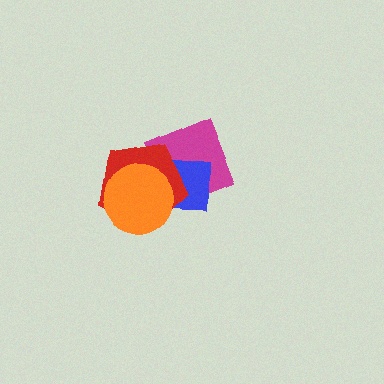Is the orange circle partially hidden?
No, no other shape covers it.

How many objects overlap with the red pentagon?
3 objects overlap with the red pentagon.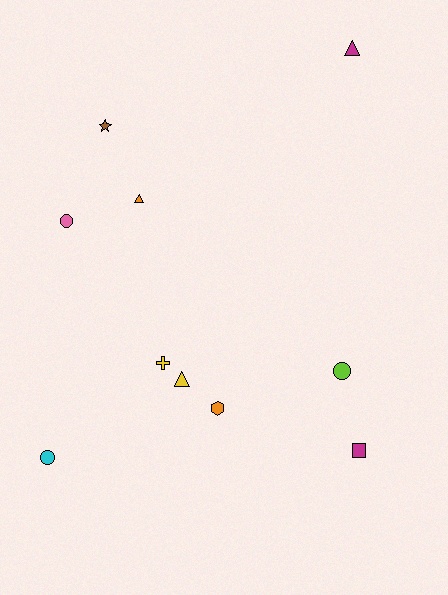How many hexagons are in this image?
There is 1 hexagon.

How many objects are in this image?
There are 10 objects.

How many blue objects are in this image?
There are no blue objects.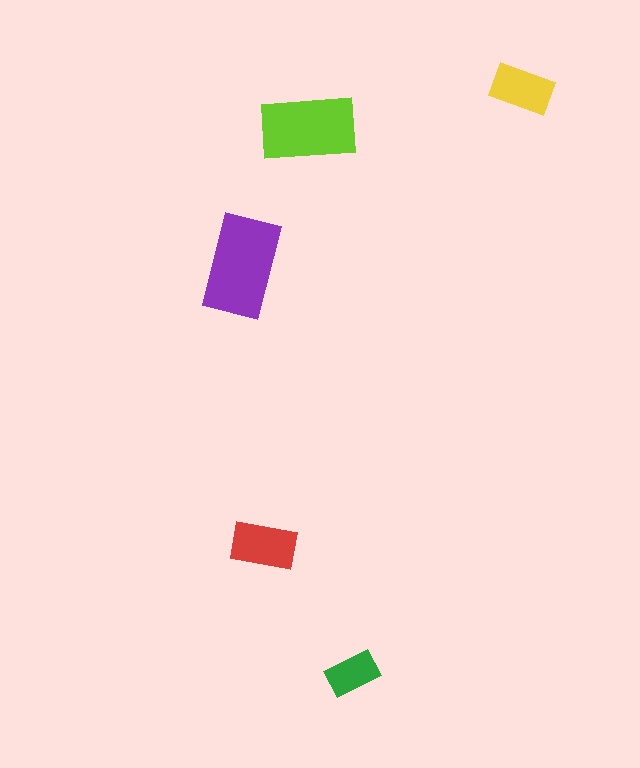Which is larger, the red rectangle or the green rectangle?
The red one.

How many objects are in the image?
There are 5 objects in the image.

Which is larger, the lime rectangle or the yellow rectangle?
The lime one.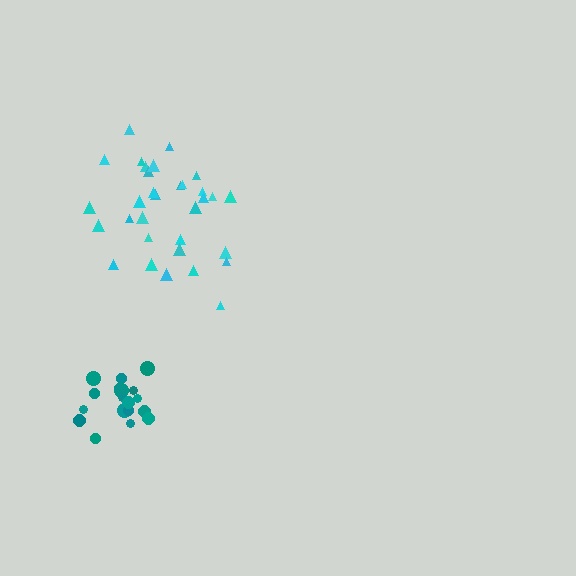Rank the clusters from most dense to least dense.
teal, cyan.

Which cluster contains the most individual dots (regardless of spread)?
Cyan (32).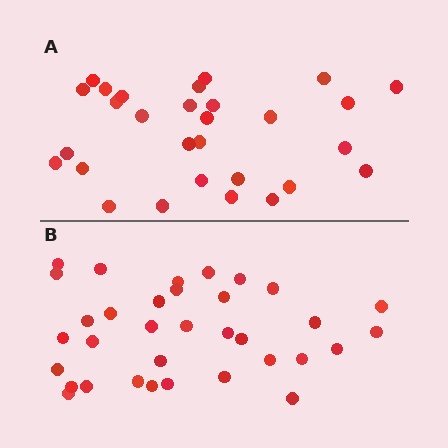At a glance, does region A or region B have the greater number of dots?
Region B (the bottom region) has more dots.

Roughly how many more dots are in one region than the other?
Region B has about 5 more dots than region A.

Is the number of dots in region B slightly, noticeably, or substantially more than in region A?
Region B has only slightly more — the two regions are fairly close. The ratio is roughly 1.2 to 1.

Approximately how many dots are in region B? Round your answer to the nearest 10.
About 30 dots. (The exact count is 34, which rounds to 30.)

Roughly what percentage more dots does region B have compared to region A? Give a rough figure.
About 15% more.